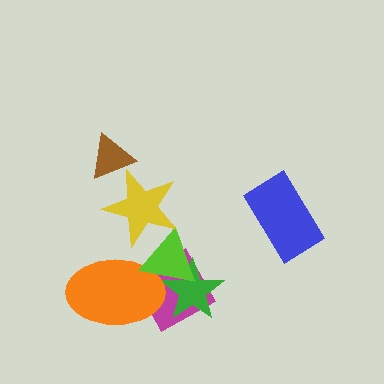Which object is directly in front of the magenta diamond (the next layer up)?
The green star is directly in front of the magenta diamond.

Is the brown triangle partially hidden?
Yes, it is partially covered by another shape.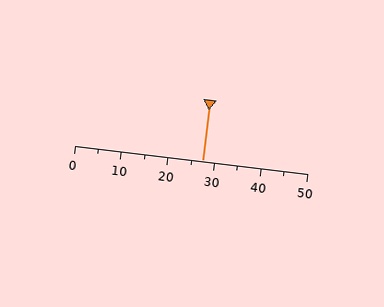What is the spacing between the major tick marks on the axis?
The major ticks are spaced 10 apart.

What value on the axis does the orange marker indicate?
The marker indicates approximately 27.5.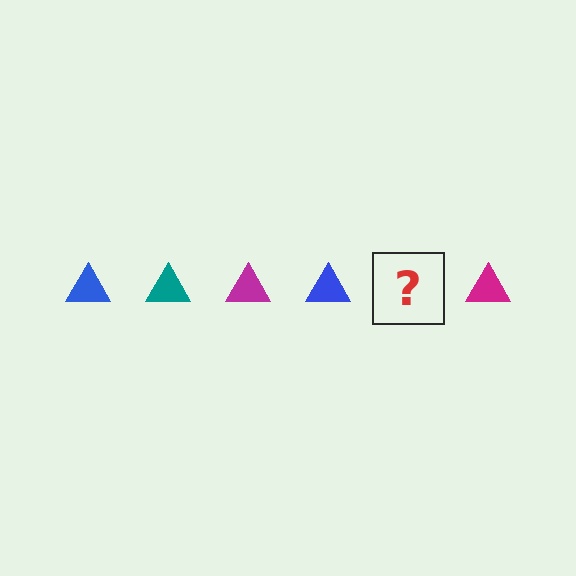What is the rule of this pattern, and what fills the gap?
The rule is that the pattern cycles through blue, teal, magenta triangles. The gap should be filled with a teal triangle.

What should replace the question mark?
The question mark should be replaced with a teal triangle.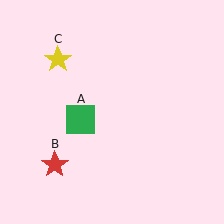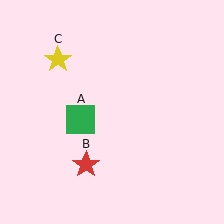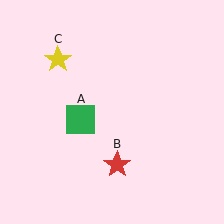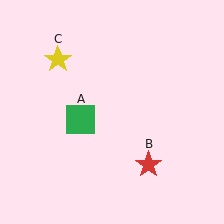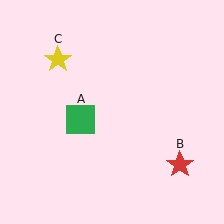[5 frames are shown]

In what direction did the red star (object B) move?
The red star (object B) moved right.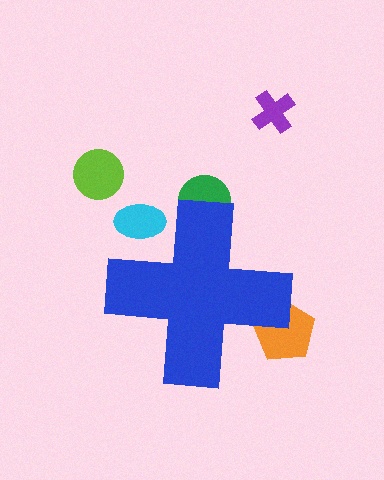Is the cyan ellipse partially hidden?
Yes, the cyan ellipse is partially hidden behind the blue cross.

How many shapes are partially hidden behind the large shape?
3 shapes are partially hidden.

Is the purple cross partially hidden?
No, the purple cross is fully visible.